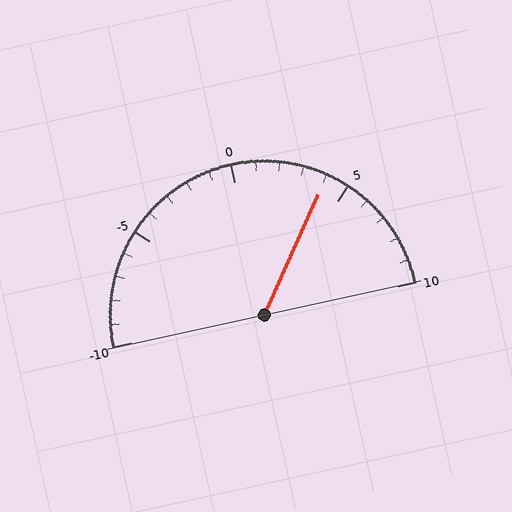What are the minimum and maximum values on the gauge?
The gauge ranges from -10 to 10.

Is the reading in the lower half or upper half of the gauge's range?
The reading is in the upper half of the range (-10 to 10).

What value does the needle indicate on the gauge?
The needle indicates approximately 4.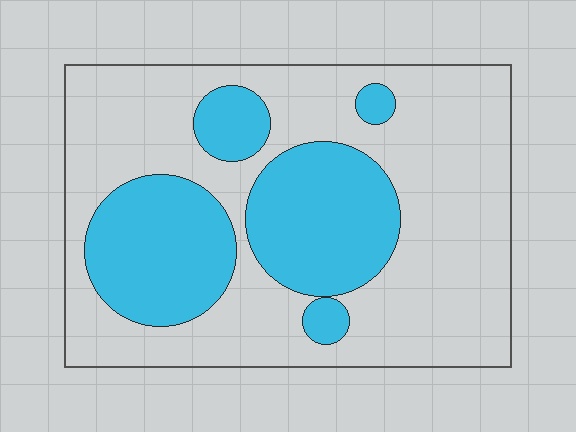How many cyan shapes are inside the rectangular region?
5.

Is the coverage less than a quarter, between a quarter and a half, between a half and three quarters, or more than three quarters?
Between a quarter and a half.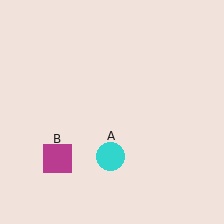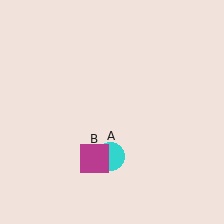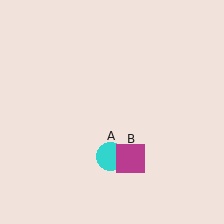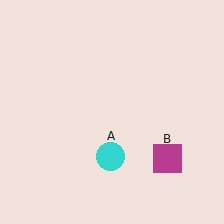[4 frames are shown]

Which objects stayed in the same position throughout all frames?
Cyan circle (object A) remained stationary.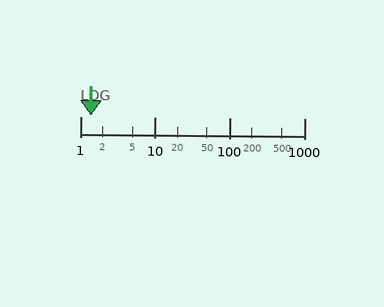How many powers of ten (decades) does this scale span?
The scale spans 3 decades, from 1 to 1000.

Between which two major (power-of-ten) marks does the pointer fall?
The pointer is between 1 and 10.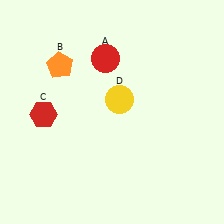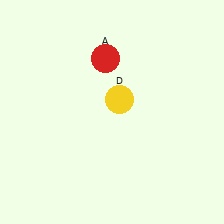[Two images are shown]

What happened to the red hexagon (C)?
The red hexagon (C) was removed in Image 2. It was in the bottom-left area of Image 1.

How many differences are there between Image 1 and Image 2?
There are 2 differences between the two images.